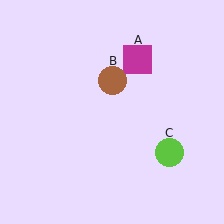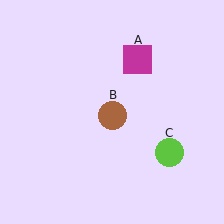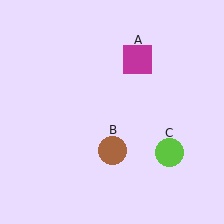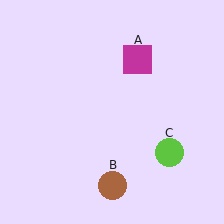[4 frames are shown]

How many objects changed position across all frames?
1 object changed position: brown circle (object B).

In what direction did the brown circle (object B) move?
The brown circle (object B) moved down.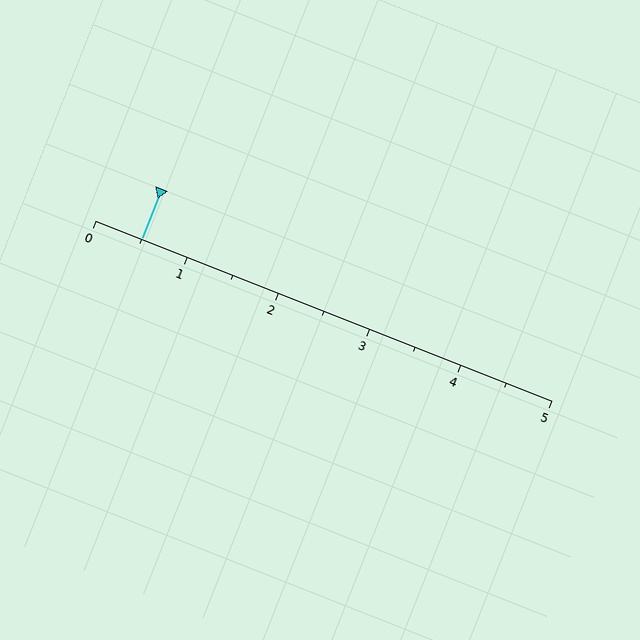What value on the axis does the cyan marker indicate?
The marker indicates approximately 0.5.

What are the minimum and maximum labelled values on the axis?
The axis runs from 0 to 5.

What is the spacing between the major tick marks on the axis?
The major ticks are spaced 1 apart.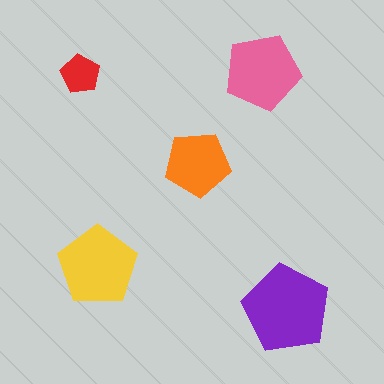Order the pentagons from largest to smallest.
the purple one, the yellow one, the pink one, the orange one, the red one.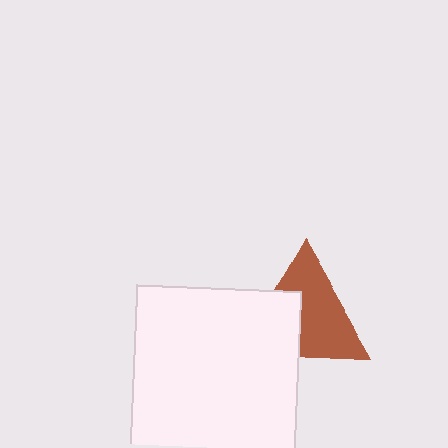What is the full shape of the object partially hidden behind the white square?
The partially hidden object is a brown triangle.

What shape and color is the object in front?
The object in front is a white square.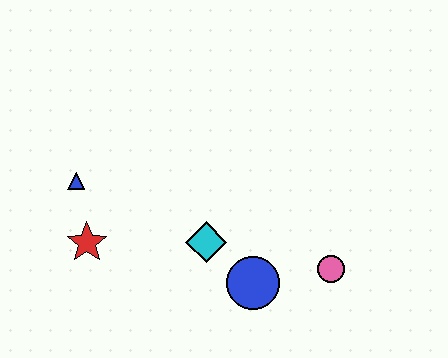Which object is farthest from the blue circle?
The blue triangle is farthest from the blue circle.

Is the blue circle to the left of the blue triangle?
No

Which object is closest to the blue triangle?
The red star is closest to the blue triangle.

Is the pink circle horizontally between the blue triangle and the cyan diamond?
No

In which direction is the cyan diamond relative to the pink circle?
The cyan diamond is to the left of the pink circle.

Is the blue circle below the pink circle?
Yes